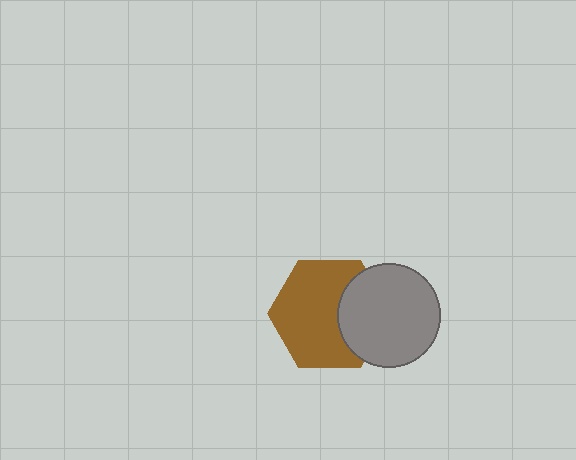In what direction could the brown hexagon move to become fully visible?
The brown hexagon could move left. That would shift it out from behind the gray circle entirely.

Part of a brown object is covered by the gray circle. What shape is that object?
It is a hexagon.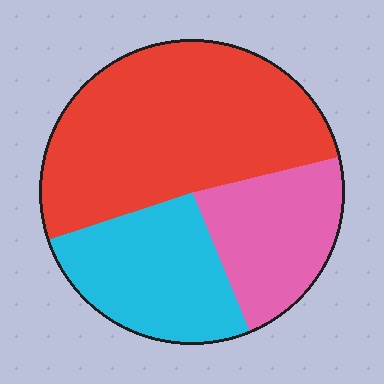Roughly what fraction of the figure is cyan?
Cyan covers 26% of the figure.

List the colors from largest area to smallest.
From largest to smallest: red, cyan, pink.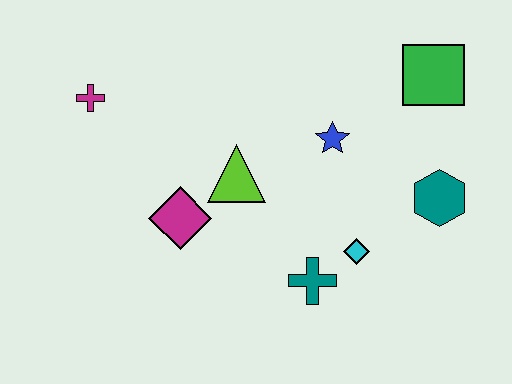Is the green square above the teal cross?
Yes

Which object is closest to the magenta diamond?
The lime triangle is closest to the magenta diamond.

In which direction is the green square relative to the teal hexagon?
The green square is above the teal hexagon.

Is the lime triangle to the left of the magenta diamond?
No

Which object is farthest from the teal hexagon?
The magenta cross is farthest from the teal hexagon.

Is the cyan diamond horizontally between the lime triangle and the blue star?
No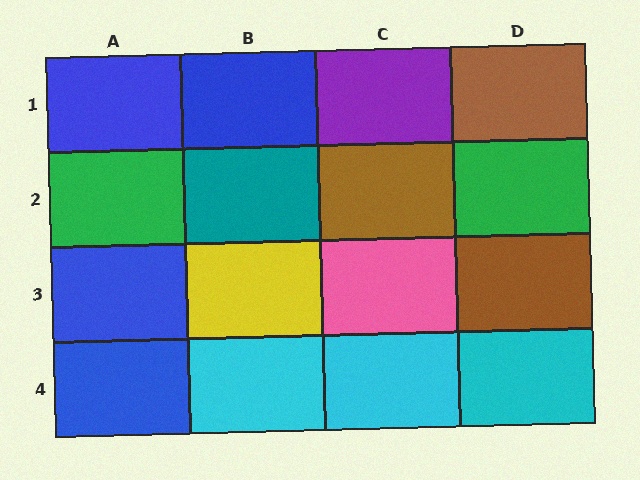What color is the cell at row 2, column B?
Teal.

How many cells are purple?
1 cell is purple.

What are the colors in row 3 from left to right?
Blue, yellow, pink, brown.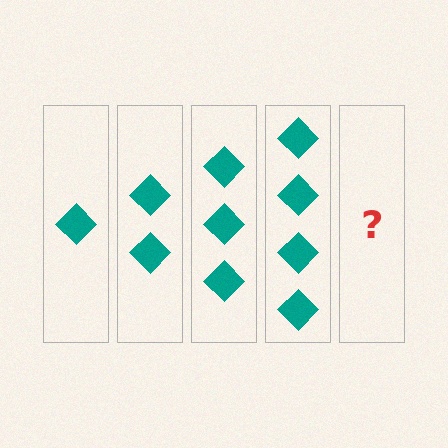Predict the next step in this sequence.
The next step is 5 diamonds.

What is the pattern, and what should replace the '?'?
The pattern is that each step adds one more diamond. The '?' should be 5 diamonds.